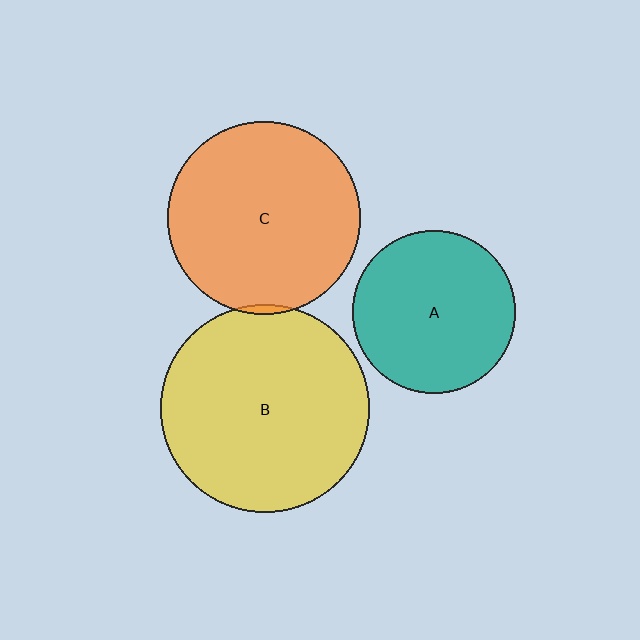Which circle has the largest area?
Circle B (yellow).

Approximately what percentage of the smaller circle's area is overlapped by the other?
Approximately 5%.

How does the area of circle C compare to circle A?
Approximately 1.4 times.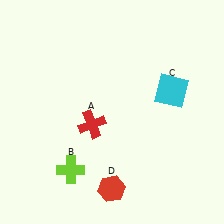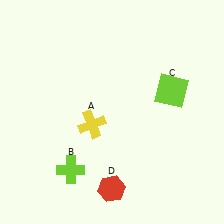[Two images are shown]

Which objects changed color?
A changed from red to yellow. C changed from cyan to lime.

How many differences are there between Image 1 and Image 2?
There are 2 differences between the two images.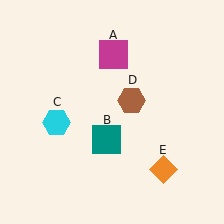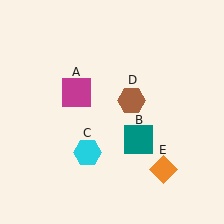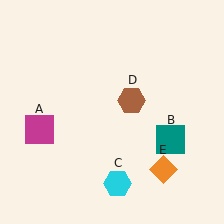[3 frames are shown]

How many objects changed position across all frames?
3 objects changed position: magenta square (object A), teal square (object B), cyan hexagon (object C).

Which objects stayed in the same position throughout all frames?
Brown hexagon (object D) and orange diamond (object E) remained stationary.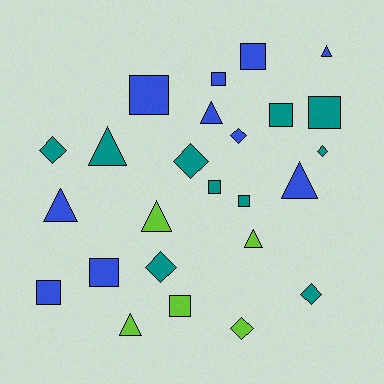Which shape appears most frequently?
Square, with 10 objects.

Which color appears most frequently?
Blue, with 10 objects.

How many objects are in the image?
There are 25 objects.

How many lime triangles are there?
There are 3 lime triangles.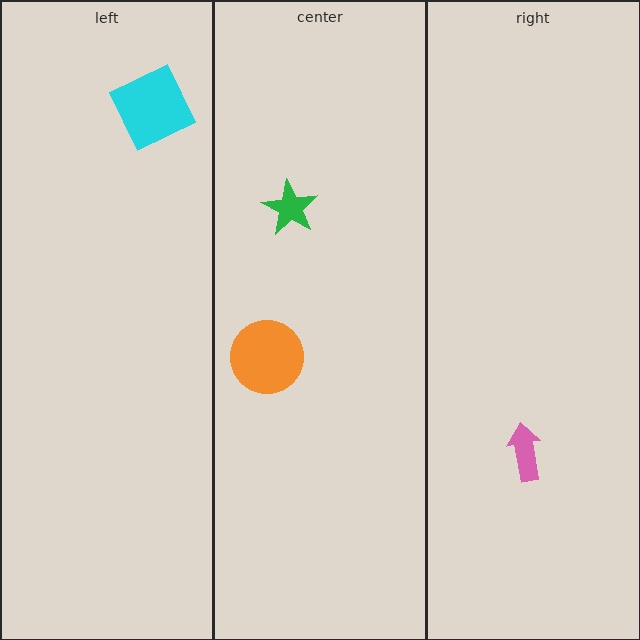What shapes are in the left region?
The cyan square.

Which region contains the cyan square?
The left region.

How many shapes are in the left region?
1.